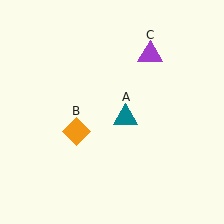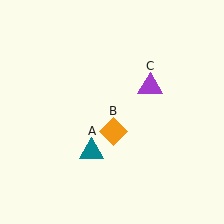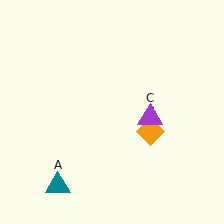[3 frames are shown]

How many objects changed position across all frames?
3 objects changed position: teal triangle (object A), orange diamond (object B), purple triangle (object C).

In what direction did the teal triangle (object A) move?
The teal triangle (object A) moved down and to the left.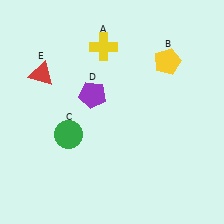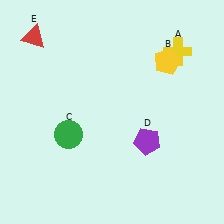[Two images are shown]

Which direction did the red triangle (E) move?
The red triangle (E) moved up.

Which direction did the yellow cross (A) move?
The yellow cross (A) moved right.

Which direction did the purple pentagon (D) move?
The purple pentagon (D) moved right.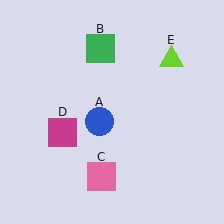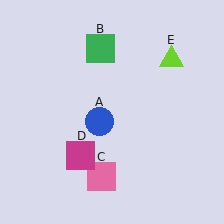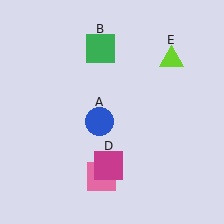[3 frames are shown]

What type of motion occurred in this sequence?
The magenta square (object D) rotated counterclockwise around the center of the scene.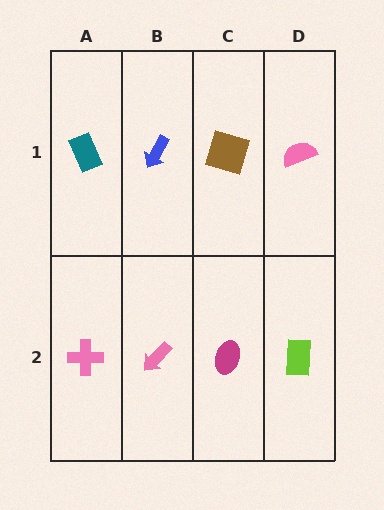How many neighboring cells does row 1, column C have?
3.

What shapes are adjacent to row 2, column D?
A pink semicircle (row 1, column D), a magenta ellipse (row 2, column C).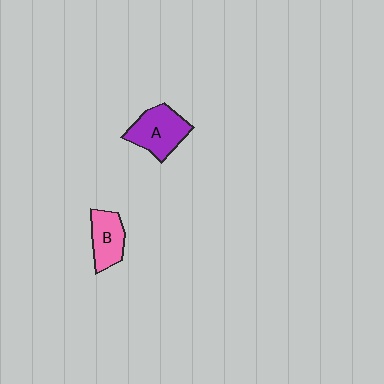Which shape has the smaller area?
Shape B (pink).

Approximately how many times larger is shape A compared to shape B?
Approximately 1.3 times.